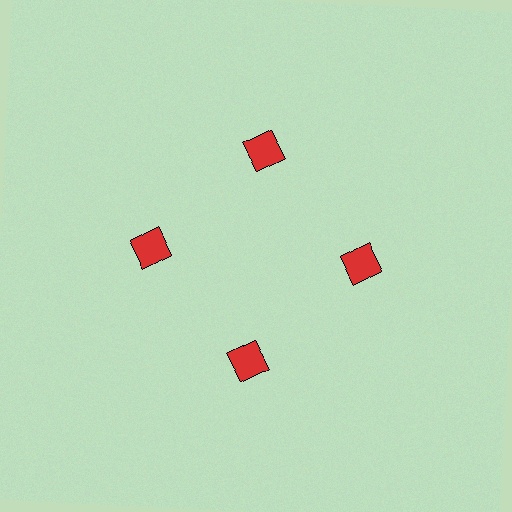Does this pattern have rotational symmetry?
Yes, this pattern has 4-fold rotational symmetry. It looks the same after rotating 90 degrees around the center.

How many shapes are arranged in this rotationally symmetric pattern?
There are 4 shapes, arranged in 4 groups of 1.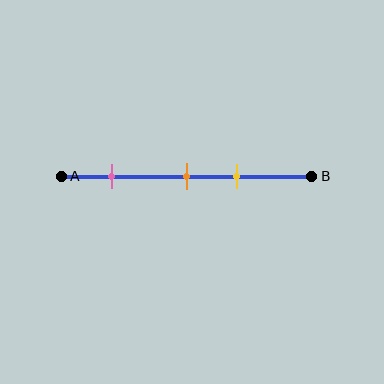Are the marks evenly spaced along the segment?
No, the marks are not evenly spaced.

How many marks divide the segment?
There are 3 marks dividing the segment.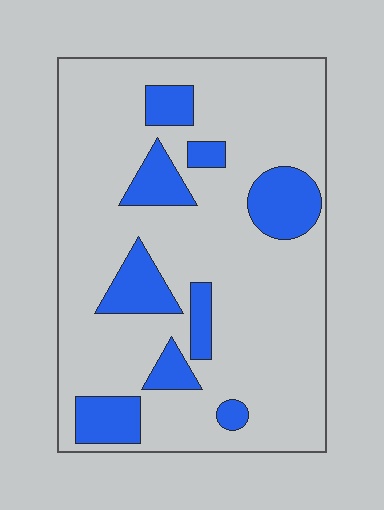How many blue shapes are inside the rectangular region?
9.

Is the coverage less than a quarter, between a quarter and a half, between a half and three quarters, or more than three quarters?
Less than a quarter.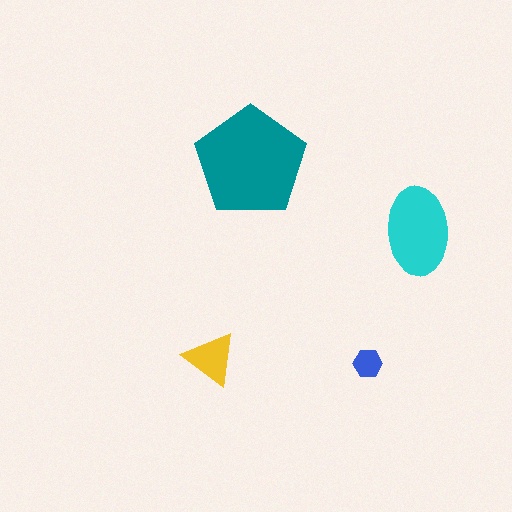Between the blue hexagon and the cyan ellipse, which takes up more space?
The cyan ellipse.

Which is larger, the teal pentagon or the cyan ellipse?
The teal pentagon.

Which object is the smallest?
The blue hexagon.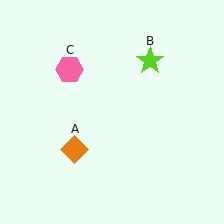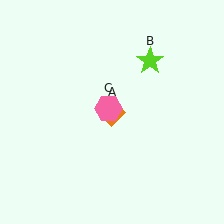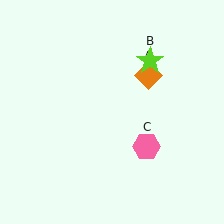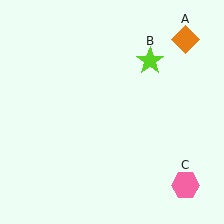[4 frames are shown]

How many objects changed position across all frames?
2 objects changed position: orange diamond (object A), pink hexagon (object C).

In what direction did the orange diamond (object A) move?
The orange diamond (object A) moved up and to the right.